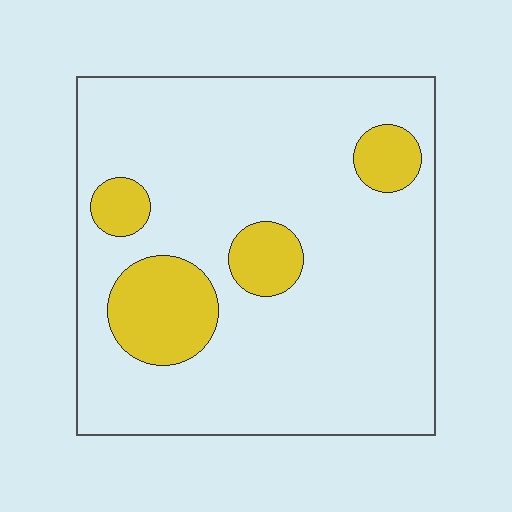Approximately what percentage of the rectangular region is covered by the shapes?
Approximately 15%.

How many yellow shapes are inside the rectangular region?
4.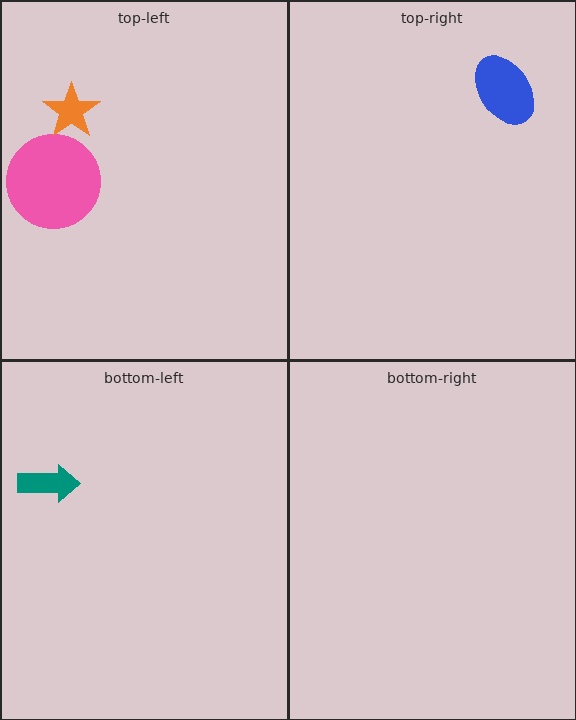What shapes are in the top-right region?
The blue ellipse.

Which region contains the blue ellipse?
The top-right region.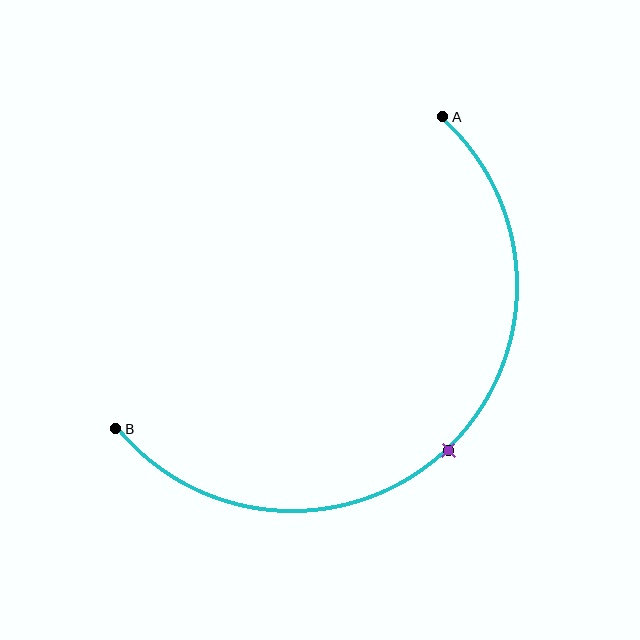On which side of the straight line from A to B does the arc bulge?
The arc bulges below and to the right of the straight line connecting A and B.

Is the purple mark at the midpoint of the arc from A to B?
Yes. The purple mark lies on the arc at equal arc-length from both A and B — it is the arc midpoint.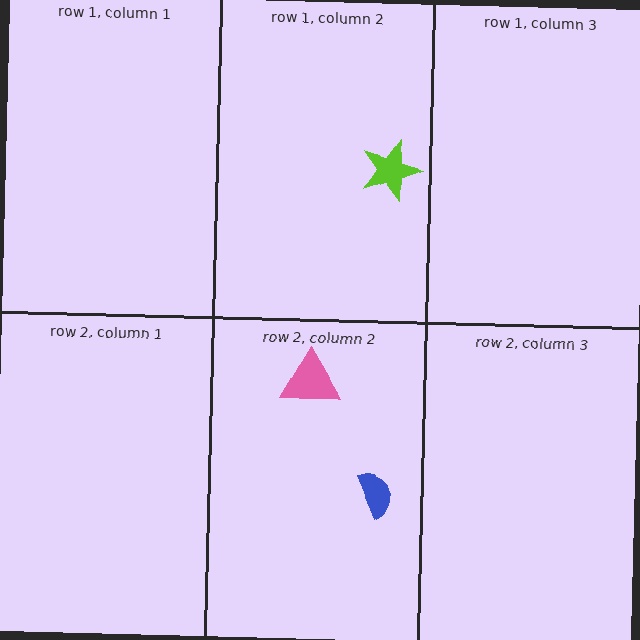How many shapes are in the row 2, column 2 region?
2.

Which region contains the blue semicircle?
The row 2, column 2 region.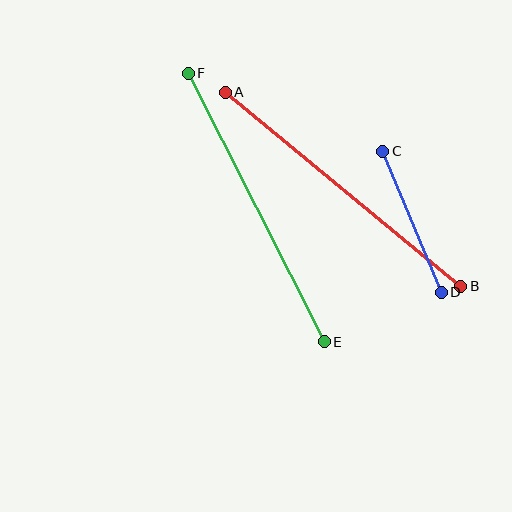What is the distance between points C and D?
The distance is approximately 153 pixels.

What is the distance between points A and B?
The distance is approximately 305 pixels.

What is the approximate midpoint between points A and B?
The midpoint is at approximately (343, 189) pixels.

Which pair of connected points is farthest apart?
Points A and B are farthest apart.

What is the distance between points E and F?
The distance is approximately 301 pixels.